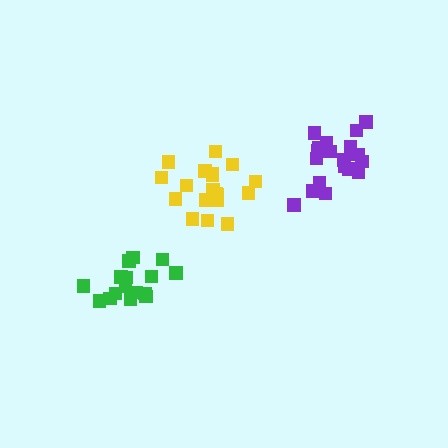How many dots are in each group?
Group 1: 19 dots, Group 2: 17 dots, Group 3: 19 dots (55 total).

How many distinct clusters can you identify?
There are 3 distinct clusters.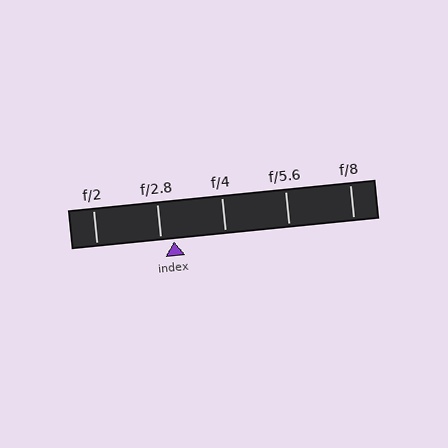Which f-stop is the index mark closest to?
The index mark is closest to f/2.8.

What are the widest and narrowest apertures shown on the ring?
The widest aperture shown is f/2 and the narrowest is f/8.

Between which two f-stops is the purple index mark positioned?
The index mark is between f/2.8 and f/4.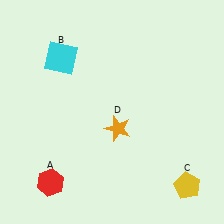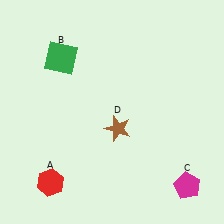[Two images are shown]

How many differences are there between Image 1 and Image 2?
There are 3 differences between the two images.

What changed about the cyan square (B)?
In Image 1, B is cyan. In Image 2, it changed to green.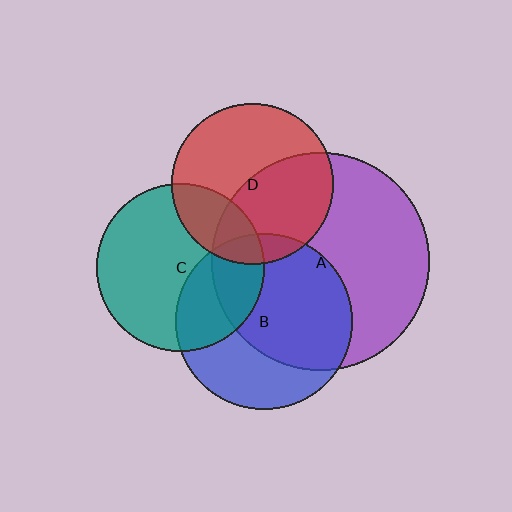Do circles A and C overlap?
Yes.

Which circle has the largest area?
Circle A (purple).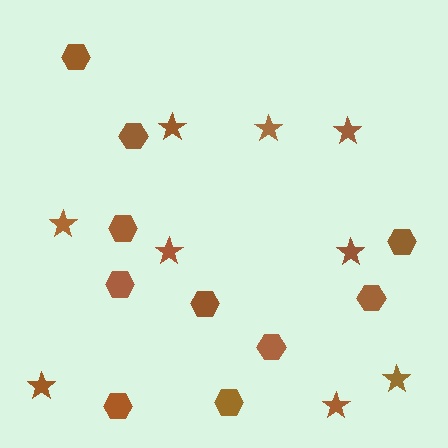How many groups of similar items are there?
There are 2 groups: one group of stars (9) and one group of hexagons (10).